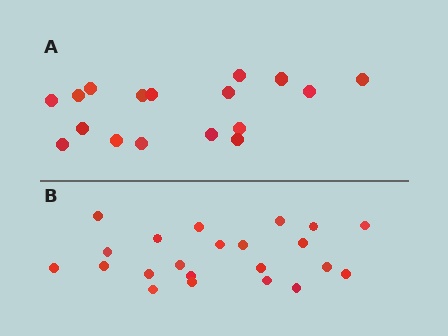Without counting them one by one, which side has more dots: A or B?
Region B (the bottom region) has more dots.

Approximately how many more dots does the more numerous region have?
Region B has about 5 more dots than region A.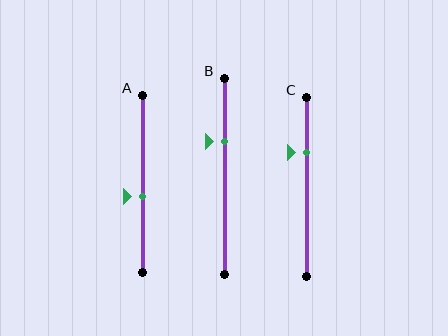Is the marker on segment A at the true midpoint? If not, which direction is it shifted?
No, the marker on segment A is shifted downward by about 7% of the segment length.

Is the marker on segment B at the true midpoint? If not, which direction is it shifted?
No, the marker on segment B is shifted upward by about 18% of the segment length.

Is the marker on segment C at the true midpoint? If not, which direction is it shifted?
No, the marker on segment C is shifted upward by about 19% of the segment length.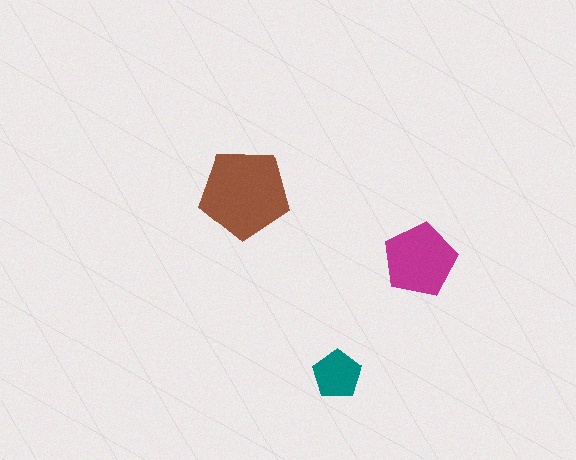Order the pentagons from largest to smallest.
the brown one, the magenta one, the teal one.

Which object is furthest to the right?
The magenta pentagon is rightmost.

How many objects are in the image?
There are 3 objects in the image.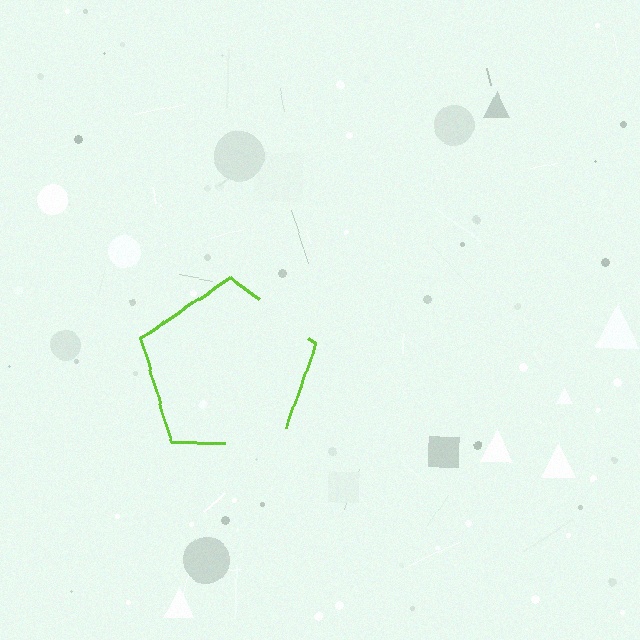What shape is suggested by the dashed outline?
The dashed outline suggests a pentagon.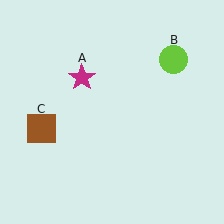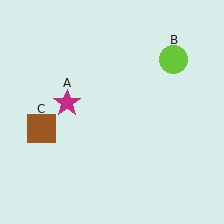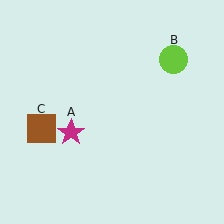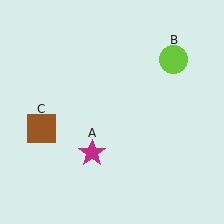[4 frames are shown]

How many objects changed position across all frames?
1 object changed position: magenta star (object A).